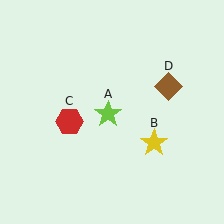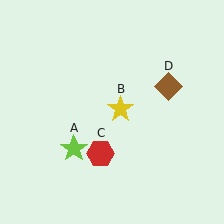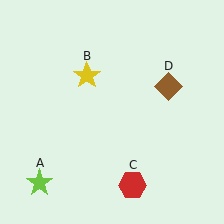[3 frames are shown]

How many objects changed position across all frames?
3 objects changed position: lime star (object A), yellow star (object B), red hexagon (object C).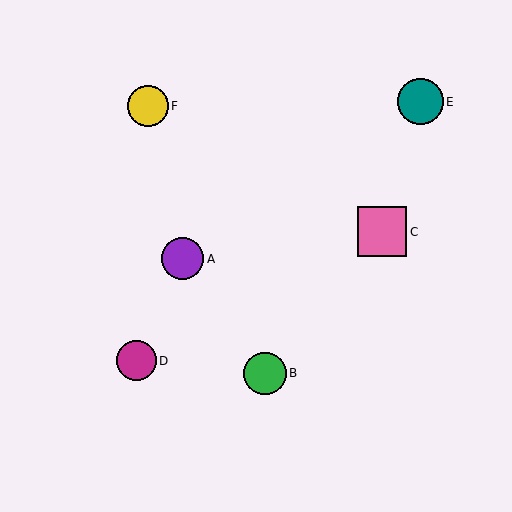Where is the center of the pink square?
The center of the pink square is at (382, 232).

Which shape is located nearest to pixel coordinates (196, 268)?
The purple circle (labeled A) at (183, 259) is nearest to that location.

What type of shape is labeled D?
Shape D is a magenta circle.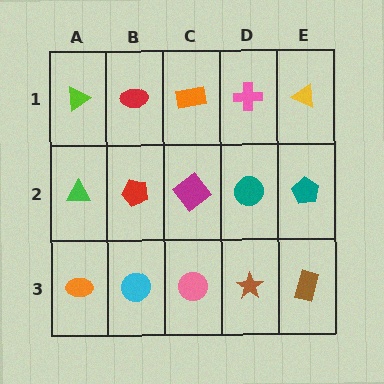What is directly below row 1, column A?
A green triangle.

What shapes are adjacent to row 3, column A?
A green triangle (row 2, column A), a cyan circle (row 3, column B).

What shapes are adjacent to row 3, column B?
A red pentagon (row 2, column B), an orange ellipse (row 3, column A), a pink circle (row 3, column C).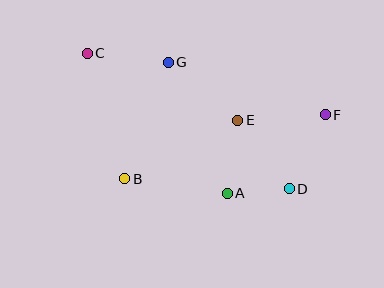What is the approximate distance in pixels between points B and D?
The distance between B and D is approximately 165 pixels.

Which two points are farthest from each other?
Points C and F are farthest from each other.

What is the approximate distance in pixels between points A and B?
The distance between A and B is approximately 103 pixels.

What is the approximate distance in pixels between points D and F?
The distance between D and F is approximately 83 pixels.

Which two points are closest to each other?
Points A and D are closest to each other.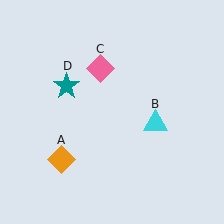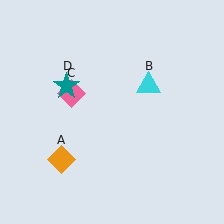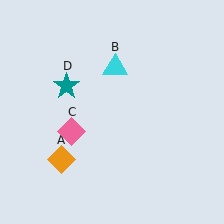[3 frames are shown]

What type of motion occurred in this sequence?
The cyan triangle (object B), pink diamond (object C) rotated counterclockwise around the center of the scene.